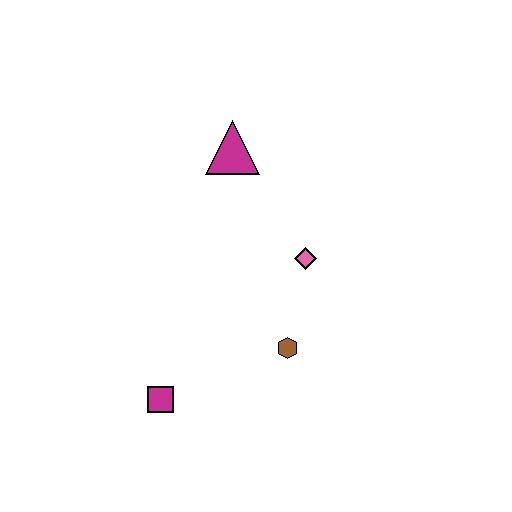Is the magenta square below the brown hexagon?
Yes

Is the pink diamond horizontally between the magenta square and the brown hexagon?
No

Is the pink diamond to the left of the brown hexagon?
No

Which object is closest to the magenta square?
The brown hexagon is closest to the magenta square.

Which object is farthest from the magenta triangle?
The magenta square is farthest from the magenta triangle.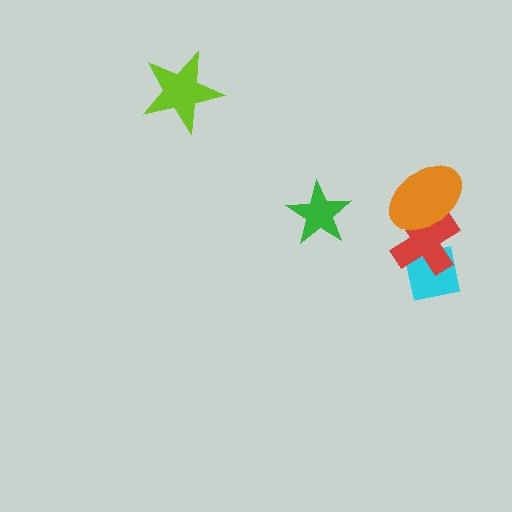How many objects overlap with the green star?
0 objects overlap with the green star.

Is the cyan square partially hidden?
Yes, it is partially covered by another shape.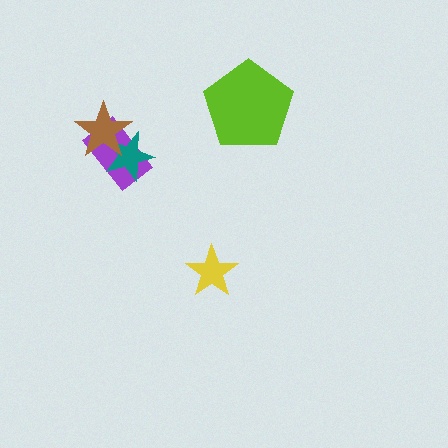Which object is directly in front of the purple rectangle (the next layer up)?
The teal star is directly in front of the purple rectangle.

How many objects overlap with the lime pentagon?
0 objects overlap with the lime pentagon.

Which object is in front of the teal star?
The brown star is in front of the teal star.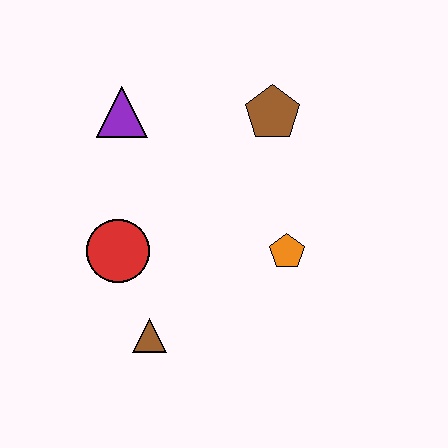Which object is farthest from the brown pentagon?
The brown triangle is farthest from the brown pentagon.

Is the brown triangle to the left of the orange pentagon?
Yes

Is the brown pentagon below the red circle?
No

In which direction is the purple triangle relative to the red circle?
The purple triangle is above the red circle.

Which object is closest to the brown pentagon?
The orange pentagon is closest to the brown pentagon.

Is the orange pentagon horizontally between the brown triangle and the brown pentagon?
No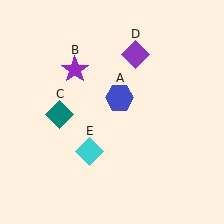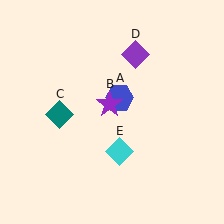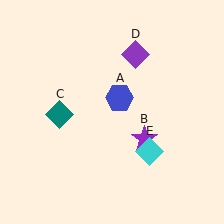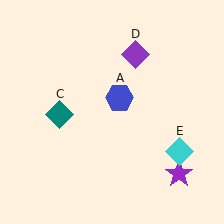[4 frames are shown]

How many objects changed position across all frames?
2 objects changed position: purple star (object B), cyan diamond (object E).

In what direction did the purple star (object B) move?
The purple star (object B) moved down and to the right.